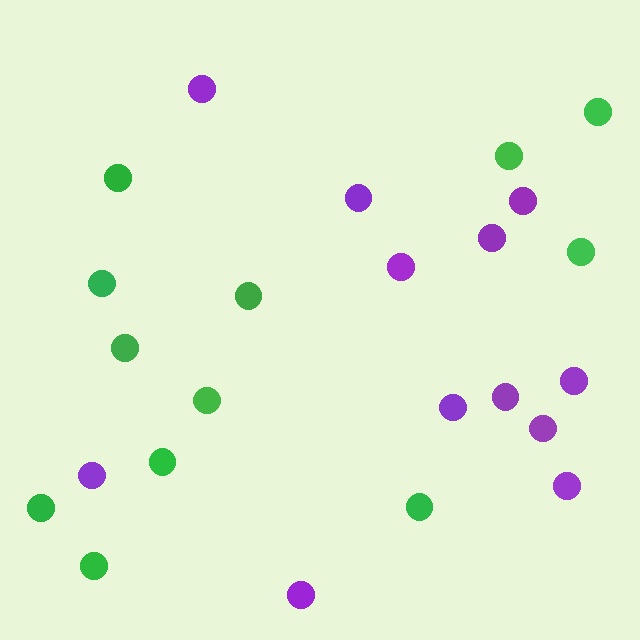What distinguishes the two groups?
There are 2 groups: one group of purple circles (12) and one group of green circles (12).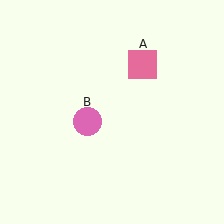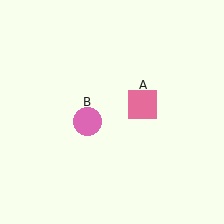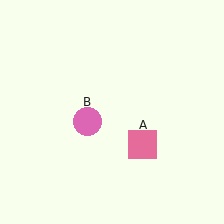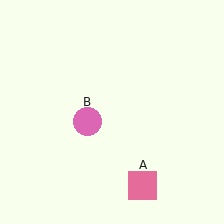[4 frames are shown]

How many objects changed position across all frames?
1 object changed position: pink square (object A).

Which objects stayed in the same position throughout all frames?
Pink circle (object B) remained stationary.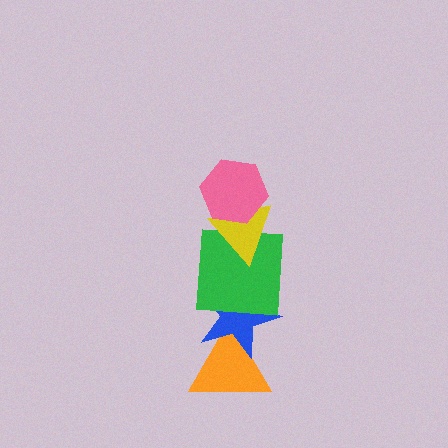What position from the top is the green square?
The green square is 3rd from the top.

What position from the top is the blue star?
The blue star is 4th from the top.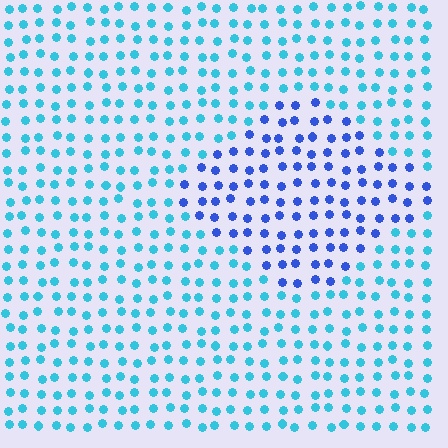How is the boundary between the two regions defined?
The boundary is defined purely by a slight shift in hue (about 40 degrees). Spacing, size, and orientation are identical on both sides.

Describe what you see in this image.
The image is filled with small cyan elements in a uniform arrangement. A diamond-shaped region is visible where the elements are tinted to a slightly different hue, forming a subtle color boundary.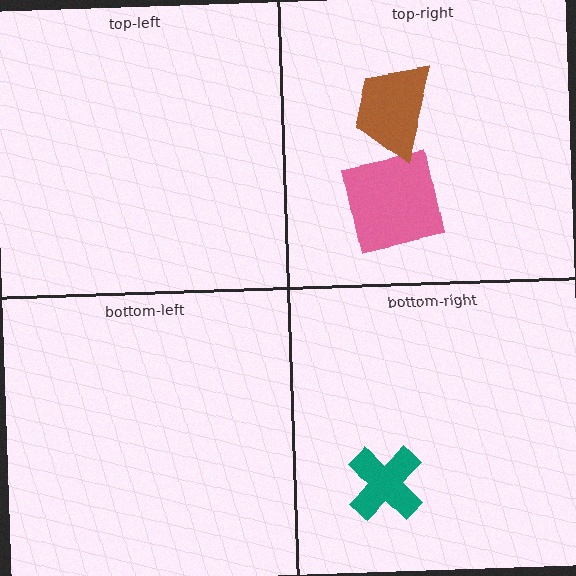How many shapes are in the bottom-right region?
1.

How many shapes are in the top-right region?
2.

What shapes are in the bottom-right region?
The teal cross.